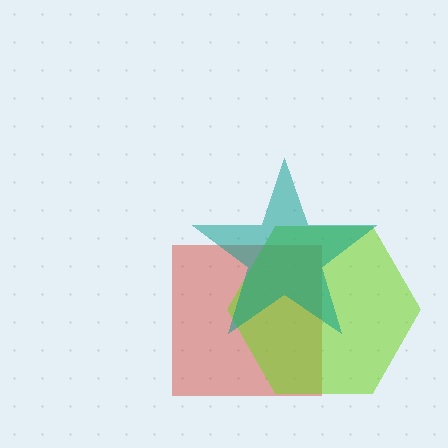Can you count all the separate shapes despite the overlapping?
Yes, there are 3 separate shapes.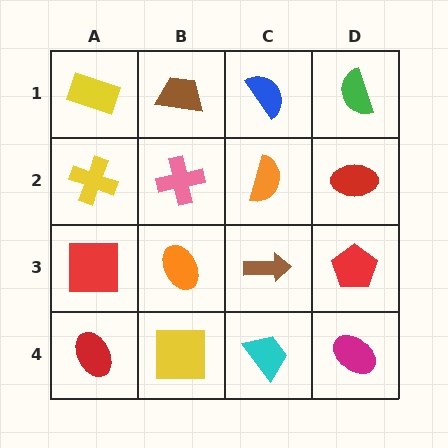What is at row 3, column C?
A brown arrow.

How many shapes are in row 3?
4 shapes.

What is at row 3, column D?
A red pentagon.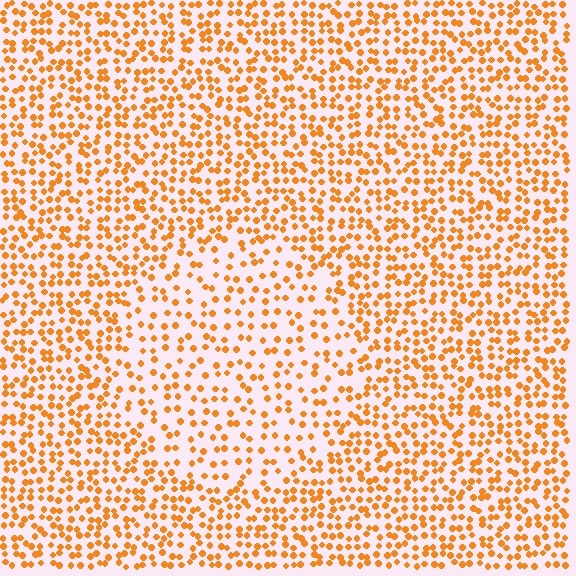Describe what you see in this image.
The image contains small orange elements arranged at two different densities. A circle-shaped region is visible where the elements are less densely packed than the surrounding area.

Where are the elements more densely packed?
The elements are more densely packed outside the circle boundary.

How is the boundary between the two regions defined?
The boundary is defined by a change in element density (approximately 1.7x ratio). All elements are the same color, size, and shape.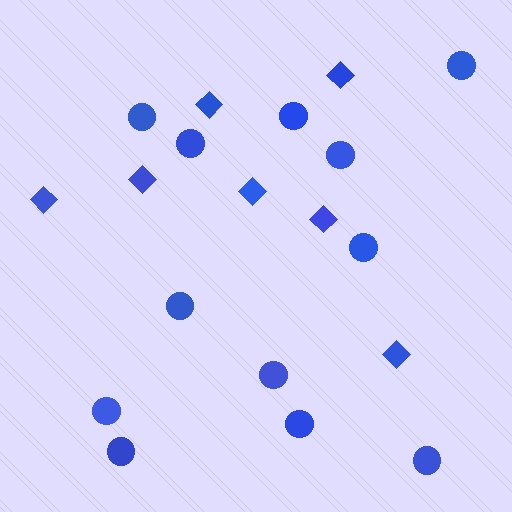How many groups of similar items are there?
There are 2 groups: one group of diamonds (7) and one group of circles (12).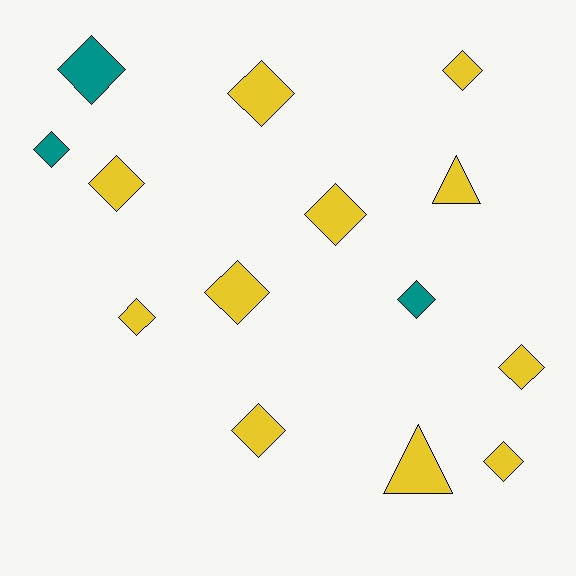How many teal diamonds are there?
There are 3 teal diamonds.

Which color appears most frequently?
Yellow, with 11 objects.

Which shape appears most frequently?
Diamond, with 12 objects.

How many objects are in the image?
There are 14 objects.